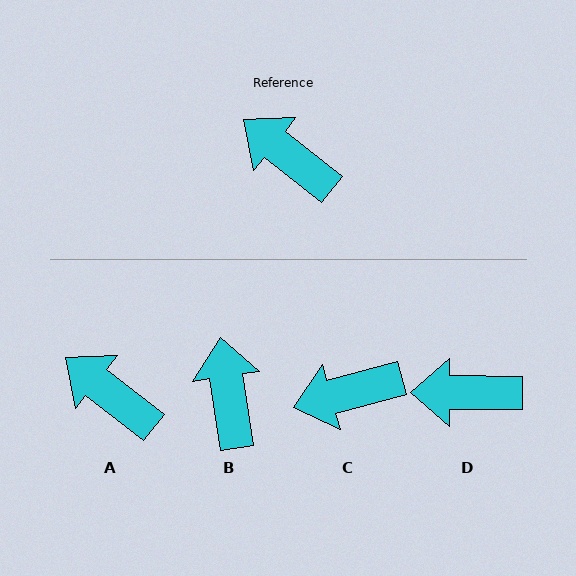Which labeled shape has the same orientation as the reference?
A.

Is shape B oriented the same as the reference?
No, it is off by about 43 degrees.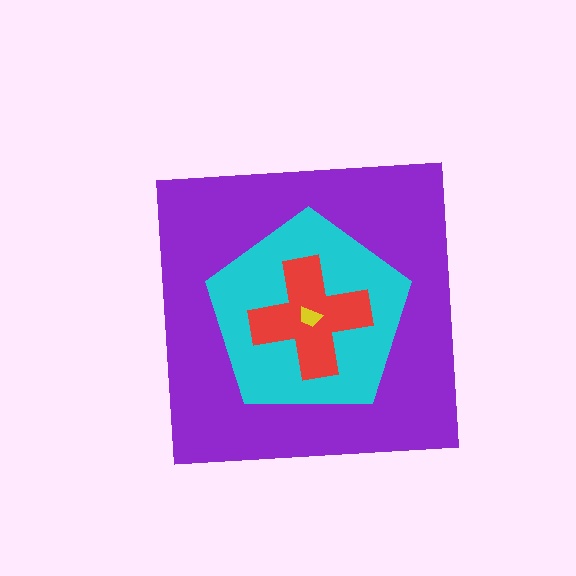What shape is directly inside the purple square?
The cyan pentagon.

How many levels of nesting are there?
4.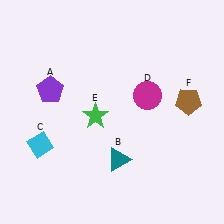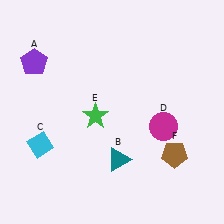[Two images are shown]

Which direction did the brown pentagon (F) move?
The brown pentagon (F) moved down.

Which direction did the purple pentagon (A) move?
The purple pentagon (A) moved up.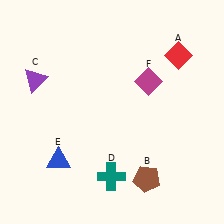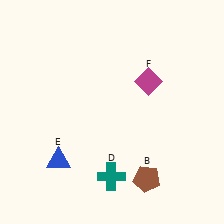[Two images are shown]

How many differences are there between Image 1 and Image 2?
There are 2 differences between the two images.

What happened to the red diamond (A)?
The red diamond (A) was removed in Image 2. It was in the top-right area of Image 1.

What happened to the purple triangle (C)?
The purple triangle (C) was removed in Image 2. It was in the top-left area of Image 1.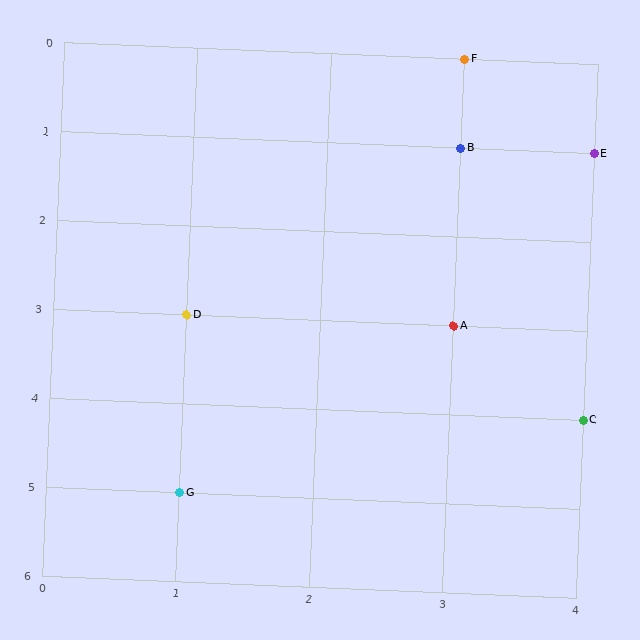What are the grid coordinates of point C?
Point C is at grid coordinates (4, 4).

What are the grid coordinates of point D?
Point D is at grid coordinates (1, 3).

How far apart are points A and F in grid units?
Points A and F are 3 rows apart.